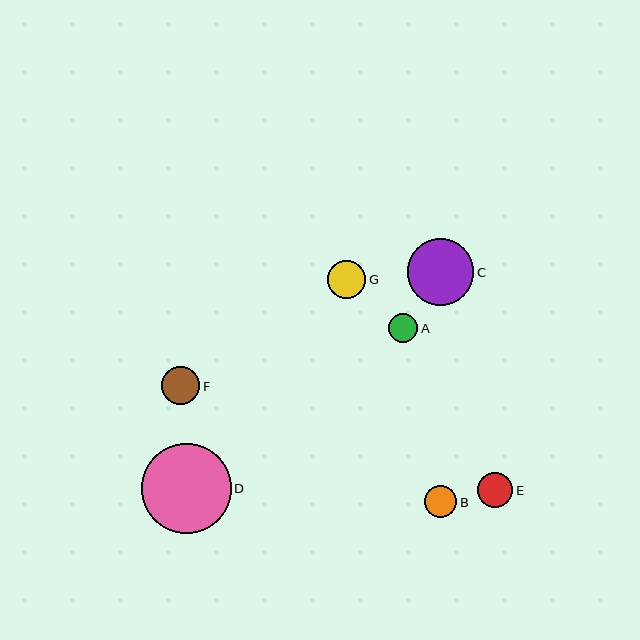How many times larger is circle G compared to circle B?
Circle G is approximately 1.2 times the size of circle B.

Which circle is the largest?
Circle D is the largest with a size of approximately 90 pixels.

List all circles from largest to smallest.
From largest to smallest: D, C, F, G, E, B, A.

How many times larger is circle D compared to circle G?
Circle D is approximately 2.4 times the size of circle G.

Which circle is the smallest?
Circle A is the smallest with a size of approximately 30 pixels.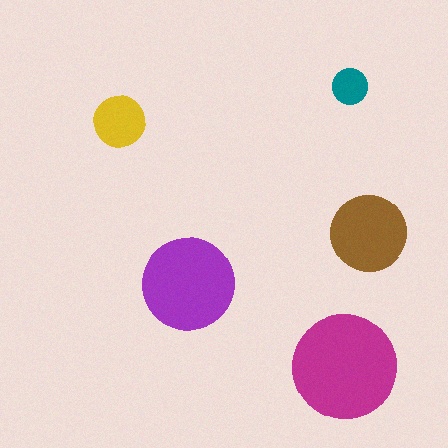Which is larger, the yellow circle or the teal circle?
The yellow one.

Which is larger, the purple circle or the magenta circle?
The magenta one.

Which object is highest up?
The teal circle is topmost.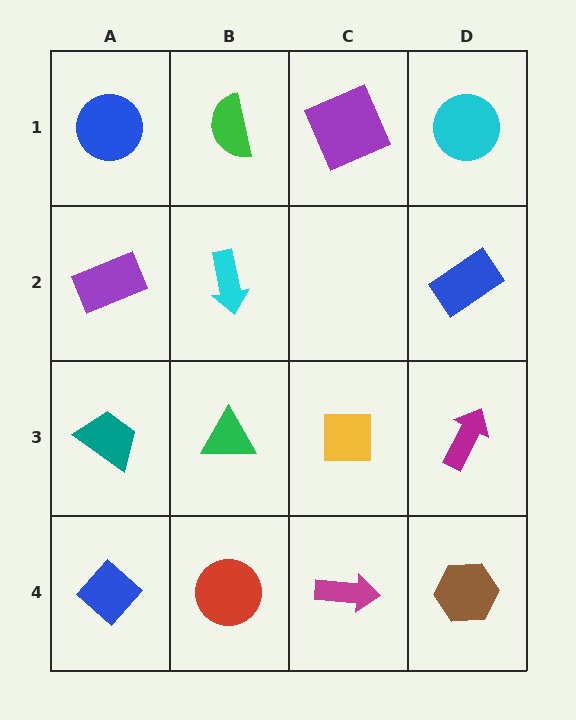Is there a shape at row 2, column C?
No, that cell is empty.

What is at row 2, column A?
A purple rectangle.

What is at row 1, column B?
A green semicircle.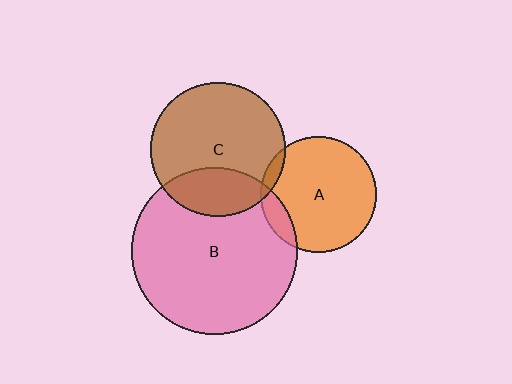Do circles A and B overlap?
Yes.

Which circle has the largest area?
Circle B (pink).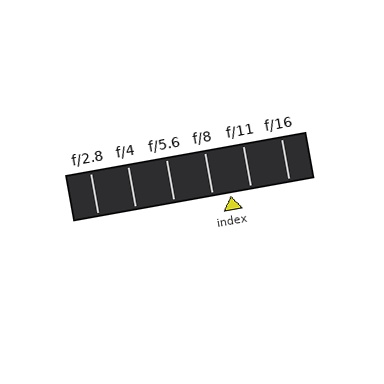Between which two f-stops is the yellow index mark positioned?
The index mark is between f/8 and f/11.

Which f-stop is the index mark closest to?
The index mark is closest to f/8.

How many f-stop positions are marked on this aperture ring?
There are 6 f-stop positions marked.